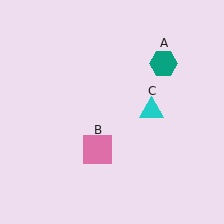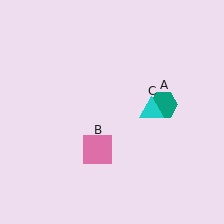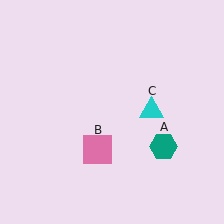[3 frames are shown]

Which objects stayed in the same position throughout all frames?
Pink square (object B) and cyan triangle (object C) remained stationary.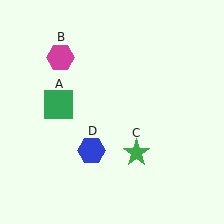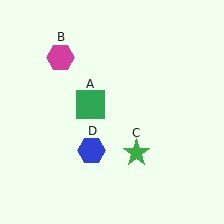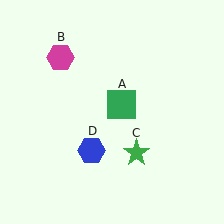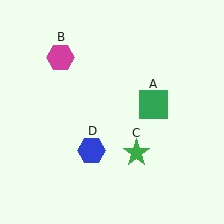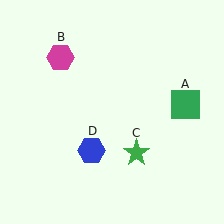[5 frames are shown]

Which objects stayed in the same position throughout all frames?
Magenta hexagon (object B) and green star (object C) and blue hexagon (object D) remained stationary.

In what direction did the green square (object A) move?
The green square (object A) moved right.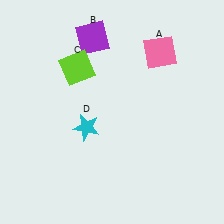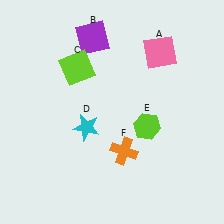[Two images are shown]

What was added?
A lime hexagon (E), an orange cross (F) were added in Image 2.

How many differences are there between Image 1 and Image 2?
There are 2 differences between the two images.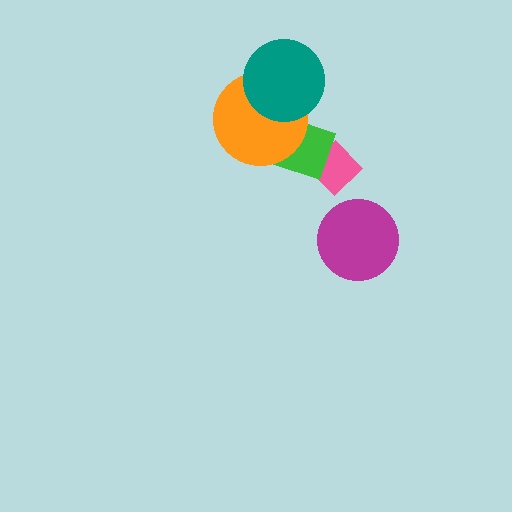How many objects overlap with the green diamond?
2 objects overlap with the green diamond.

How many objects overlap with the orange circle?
2 objects overlap with the orange circle.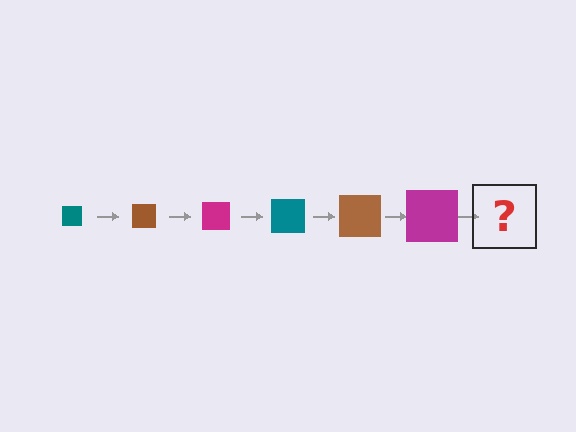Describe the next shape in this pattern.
It should be a teal square, larger than the previous one.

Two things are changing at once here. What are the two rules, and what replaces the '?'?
The two rules are that the square grows larger each step and the color cycles through teal, brown, and magenta. The '?' should be a teal square, larger than the previous one.